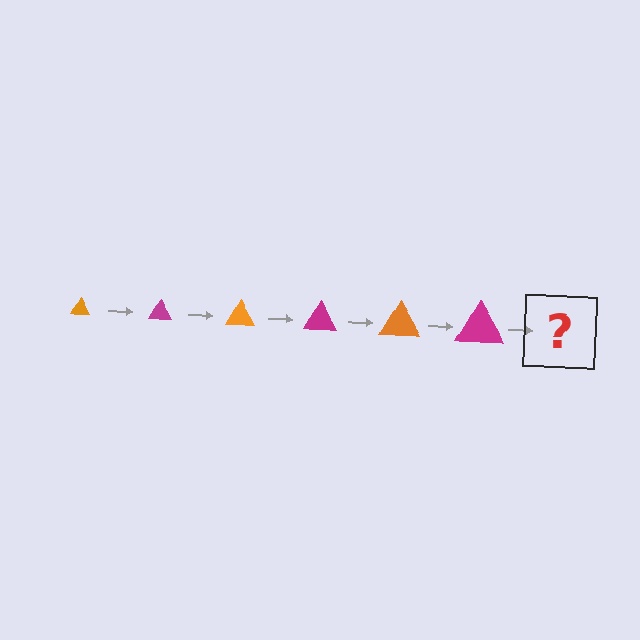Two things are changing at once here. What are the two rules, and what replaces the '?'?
The two rules are that the triangle grows larger each step and the color cycles through orange and magenta. The '?' should be an orange triangle, larger than the previous one.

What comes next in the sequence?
The next element should be an orange triangle, larger than the previous one.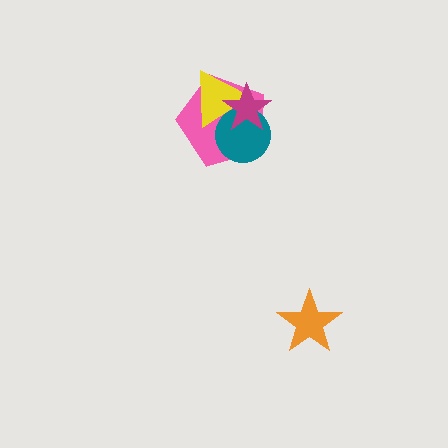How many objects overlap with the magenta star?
3 objects overlap with the magenta star.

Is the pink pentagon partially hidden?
Yes, it is partially covered by another shape.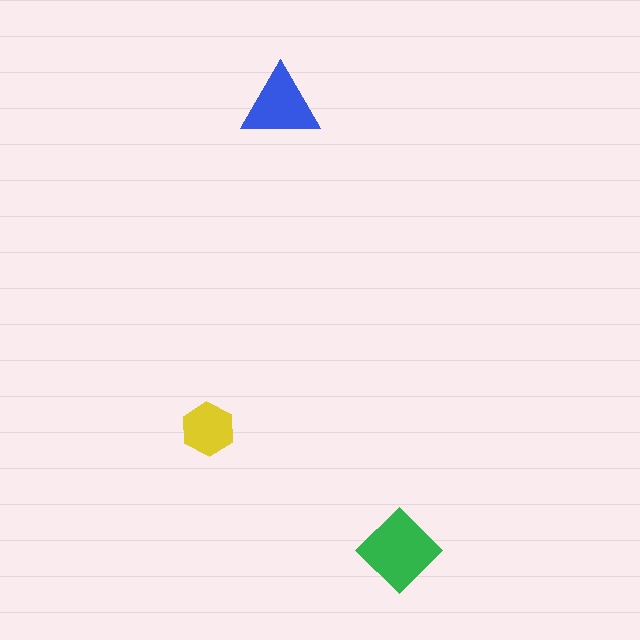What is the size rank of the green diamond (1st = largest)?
1st.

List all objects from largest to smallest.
The green diamond, the blue triangle, the yellow hexagon.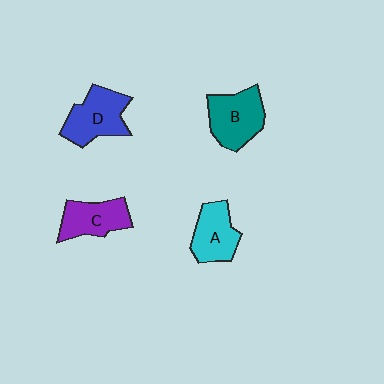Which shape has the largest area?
Shape D (blue).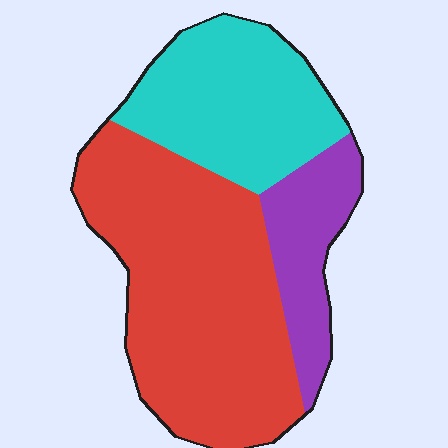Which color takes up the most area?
Red, at roughly 55%.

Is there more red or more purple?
Red.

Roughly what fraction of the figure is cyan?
Cyan covers roughly 30% of the figure.